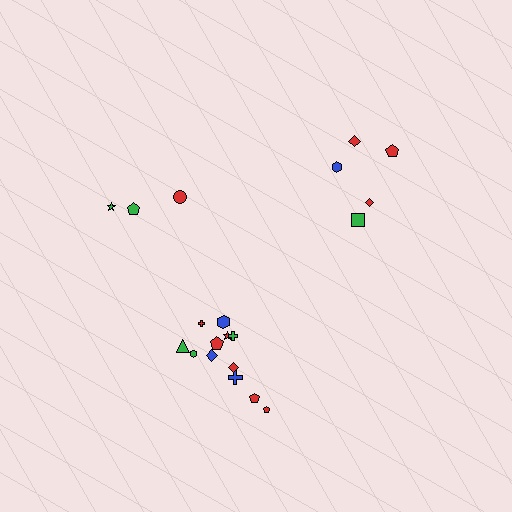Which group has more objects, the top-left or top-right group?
The top-right group.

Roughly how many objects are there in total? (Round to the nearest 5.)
Roughly 20 objects in total.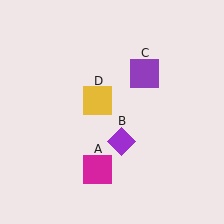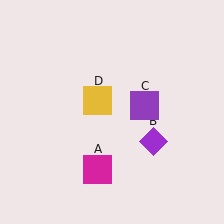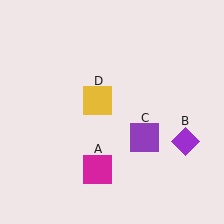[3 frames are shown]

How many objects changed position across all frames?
2 objects changed position: purple diamond (object B), purple square (object C).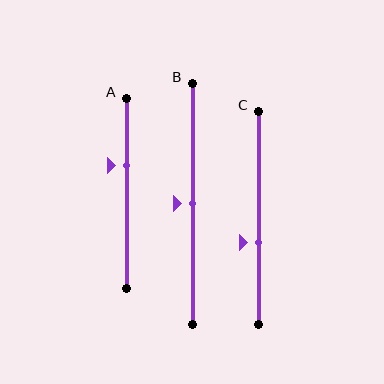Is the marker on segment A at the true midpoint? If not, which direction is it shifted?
No, the marker on segment A is shifted upward by about 15% of the segment length.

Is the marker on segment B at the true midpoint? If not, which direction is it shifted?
Yes, the marker on segment B is at the true midpoint.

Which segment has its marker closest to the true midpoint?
Segment B has its marker closest to the true midpoint.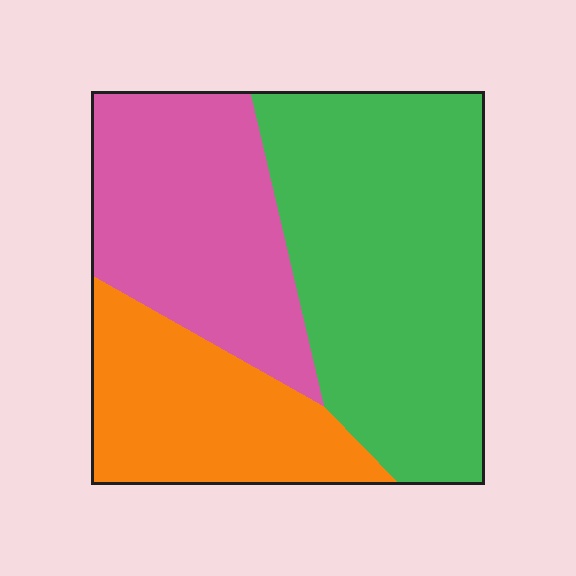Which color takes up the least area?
Orange, at roughly 25%.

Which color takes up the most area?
Green, at roughly 45%.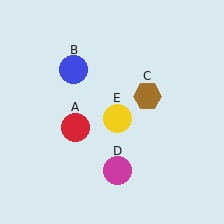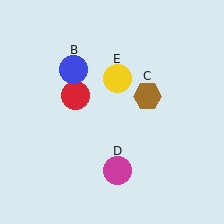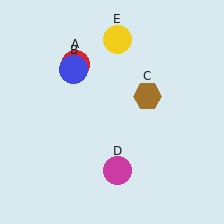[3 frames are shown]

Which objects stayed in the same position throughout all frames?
Blue circle (object B) and brown hexagon (object C) and magenta circle (object D) remained stationary.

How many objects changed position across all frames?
2 objects changed position: red circle (object A), yellow circle (object E).